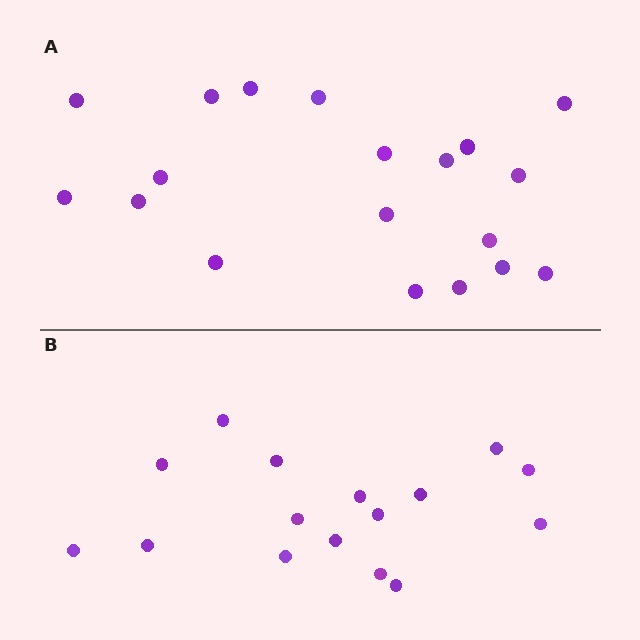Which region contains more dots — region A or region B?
Region A (the top region) has more dots.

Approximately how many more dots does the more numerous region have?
Region A has just a few more — roughly 2 or 3 more dots than region B.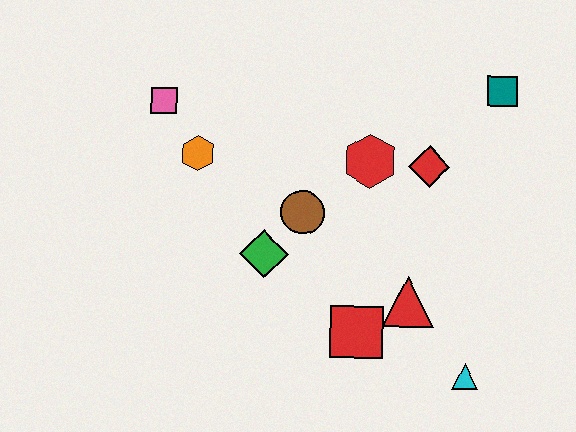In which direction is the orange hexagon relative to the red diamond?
The orange hexagon is to the left of the red diamond.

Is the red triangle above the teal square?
No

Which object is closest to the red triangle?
The red square is closest to the red triangle.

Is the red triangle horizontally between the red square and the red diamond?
Yes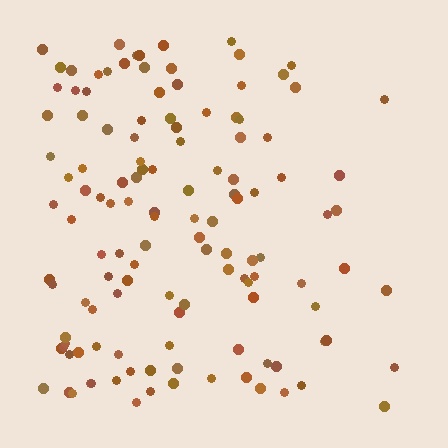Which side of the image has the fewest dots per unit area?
The right.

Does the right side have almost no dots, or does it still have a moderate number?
Still a moderate number, just noticeably fewer than the left.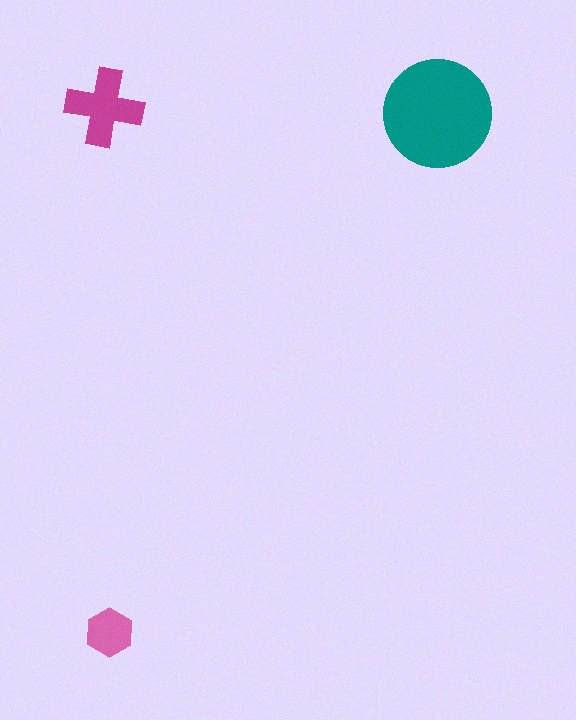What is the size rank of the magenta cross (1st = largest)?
2nd.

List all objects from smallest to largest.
The pink hexagon, the magenta cross, the teal circle.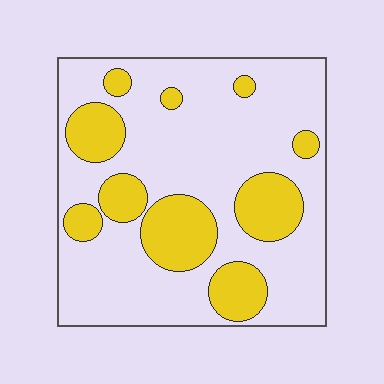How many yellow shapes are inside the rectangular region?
10.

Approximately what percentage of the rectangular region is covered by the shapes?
Approximately 25%.